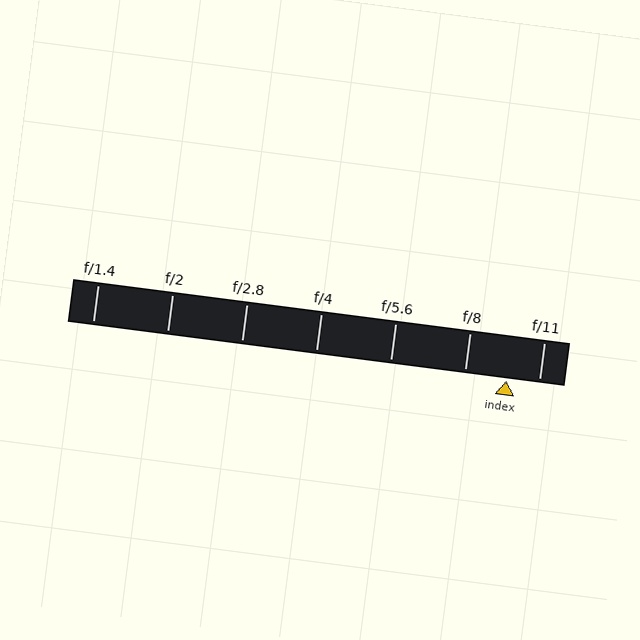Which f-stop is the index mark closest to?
The index mark is closest to f/11.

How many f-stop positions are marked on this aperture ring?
There are 7 f-stop positions marked.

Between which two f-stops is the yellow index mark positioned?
The index mark is between f/8 and f/11.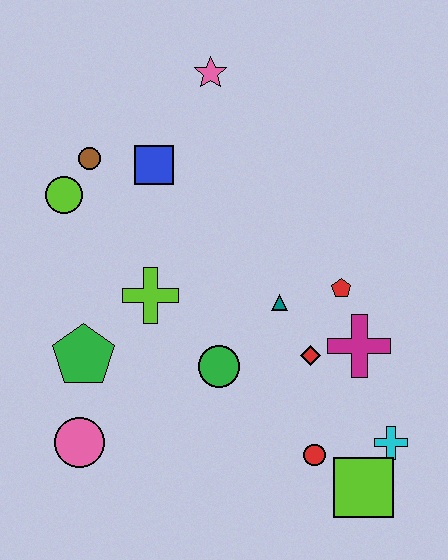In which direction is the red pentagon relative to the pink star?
The red pentagon is below the pink star.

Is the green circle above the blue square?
No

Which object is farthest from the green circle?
The pink star is farthest from the green circle.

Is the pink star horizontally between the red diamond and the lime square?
No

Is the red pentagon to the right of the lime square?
No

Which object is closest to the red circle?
The lime square is closest to the red circle.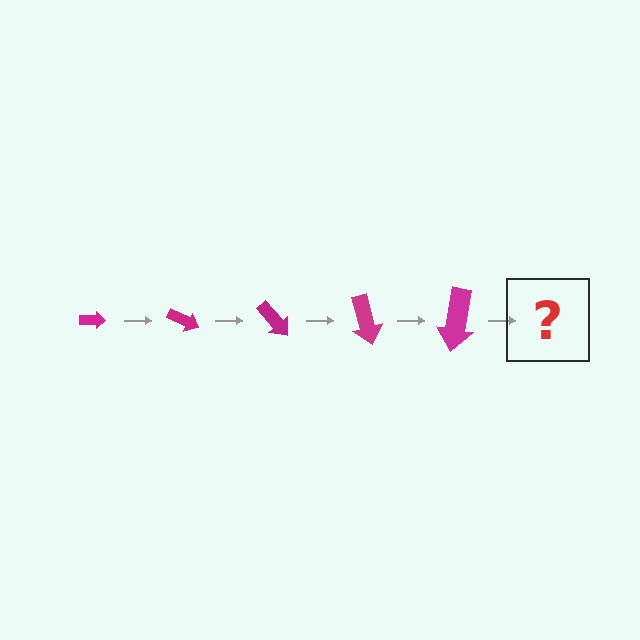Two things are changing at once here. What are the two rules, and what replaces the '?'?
The two rules are that the arrow grows larger each step and it rotates 25 degrees each step. The '?' should be an arrow, larger than the previous one and rotated 125 degrees from the start.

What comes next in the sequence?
The next element should be an arrow, larger than the previous one and rotated 125 degrees from the start.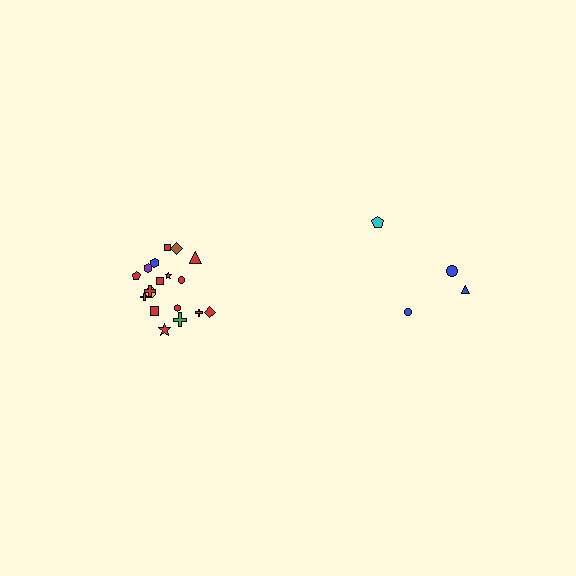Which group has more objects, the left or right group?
The left group.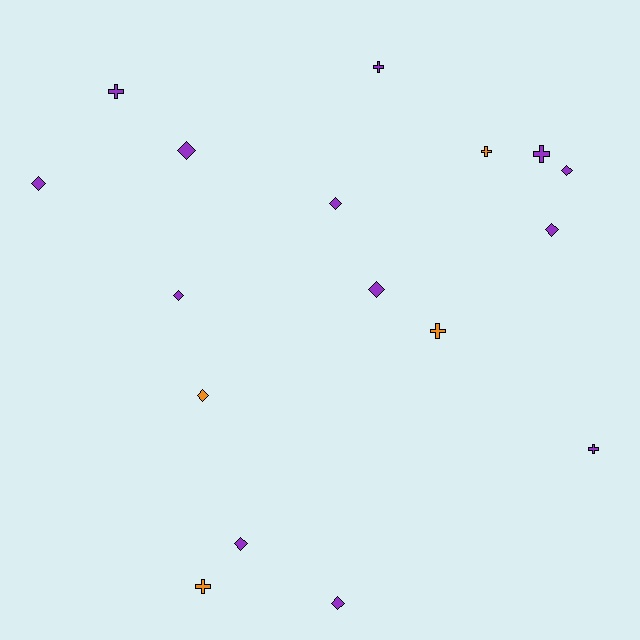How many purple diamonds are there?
There are 9 purple diamonds.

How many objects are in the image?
There are 17 objects.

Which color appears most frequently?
Purple, with 13 objects.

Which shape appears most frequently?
Diamond, with 10 objects.